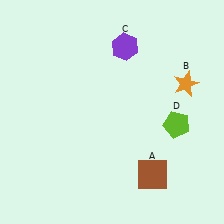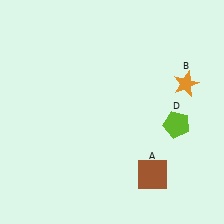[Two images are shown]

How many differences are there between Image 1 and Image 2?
There is 1 difference between the two images.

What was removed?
The purple hexagon (C) was removed in Image 2.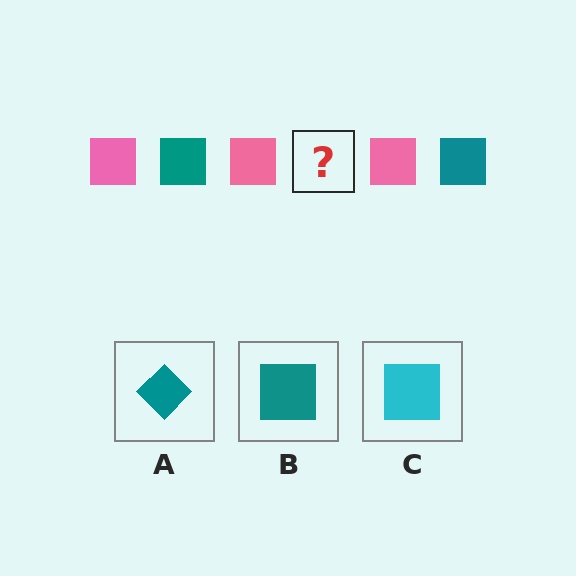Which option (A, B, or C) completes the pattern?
B.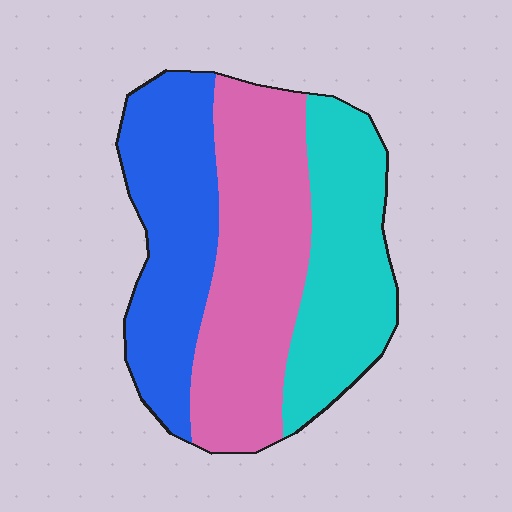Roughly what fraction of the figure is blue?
Blue takes up about one third (1/3) of the figure.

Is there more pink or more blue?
Pink.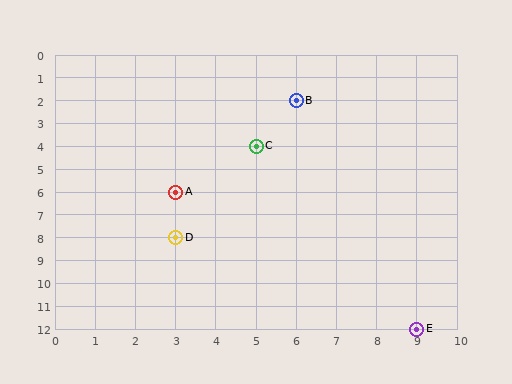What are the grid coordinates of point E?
Point E is at grid coordinates (9, 12).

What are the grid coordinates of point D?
Point D is at grid coordinates (3, 8).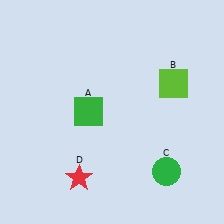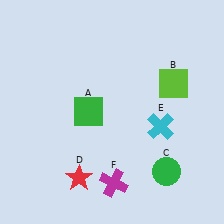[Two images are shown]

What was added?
A cyan cross (E), a magenta cross (F) were added in Image 2.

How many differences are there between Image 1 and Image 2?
There are 2 differences between the two images.